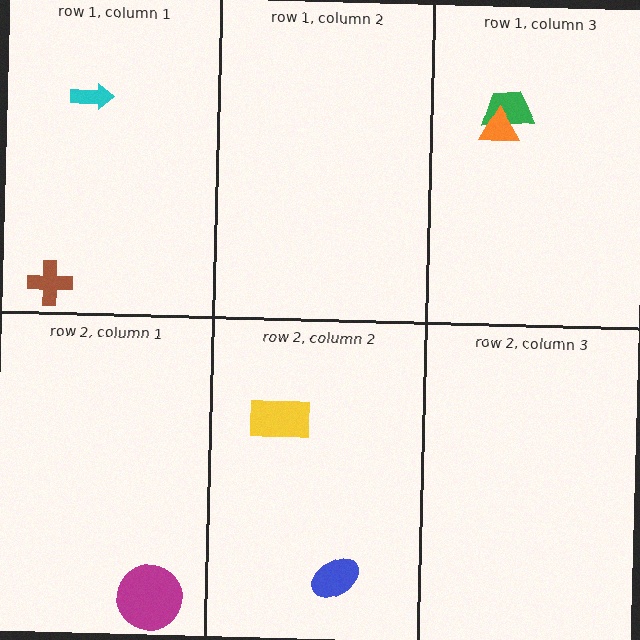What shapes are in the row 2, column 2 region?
The blue ellipse, the yellow rectangle.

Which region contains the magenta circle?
The row 2, column 1 region.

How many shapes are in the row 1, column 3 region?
2.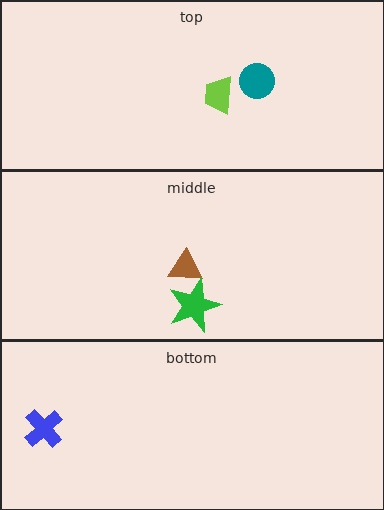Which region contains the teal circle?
The top region.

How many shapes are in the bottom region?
1.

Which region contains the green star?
The middle region.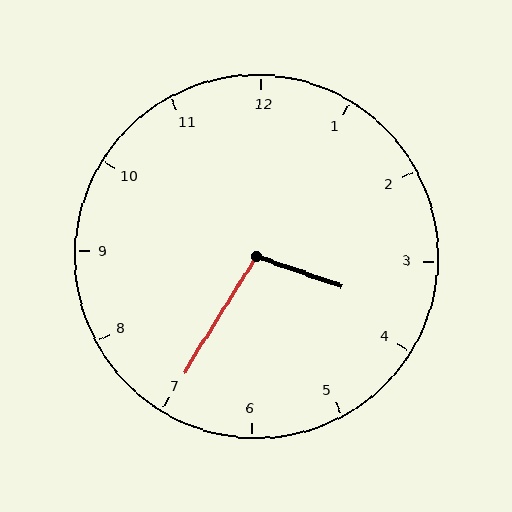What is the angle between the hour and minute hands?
Approximately 102 degrees.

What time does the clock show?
3:35.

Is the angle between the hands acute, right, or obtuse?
It is obtuse.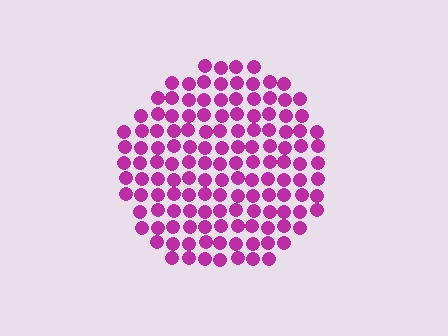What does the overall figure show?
The overall figure shows a circle.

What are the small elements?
The small elements are circles.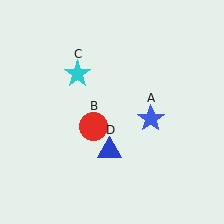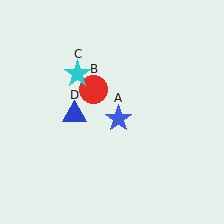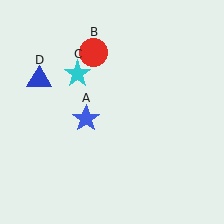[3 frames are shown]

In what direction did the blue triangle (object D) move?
The blue triangle (object D) moved up and to the left.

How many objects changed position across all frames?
3 objects changed position: blue star (object A), red circle (object B), blue triangle (object D).